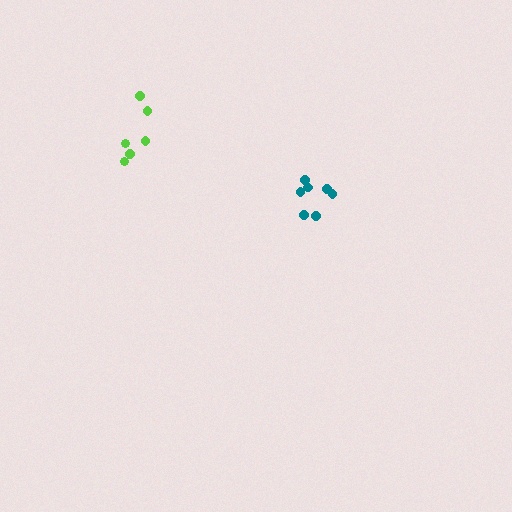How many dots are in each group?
Group 1: 7 dots, Group 2: 6 dots (13 total).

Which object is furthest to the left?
The lime cluster is leftmost.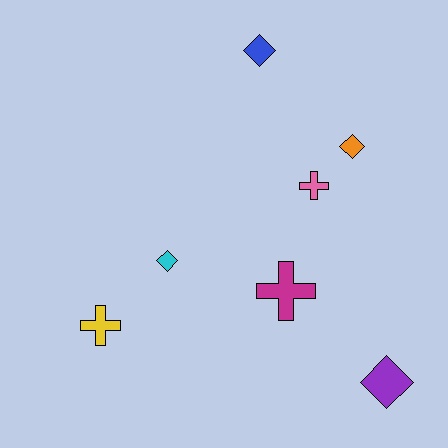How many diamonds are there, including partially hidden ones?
There are 4 diamonds.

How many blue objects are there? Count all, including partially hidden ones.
There is 1 blue object.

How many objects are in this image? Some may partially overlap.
There are 7 objects.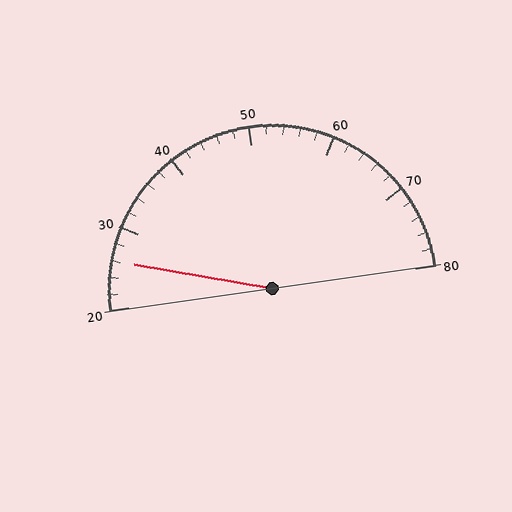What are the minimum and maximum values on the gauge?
The gauge ranges from 20 to 80.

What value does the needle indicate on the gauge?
The needle indicates approximately 26.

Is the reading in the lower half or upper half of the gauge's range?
The reading is in the lower half of the range (20 to 80).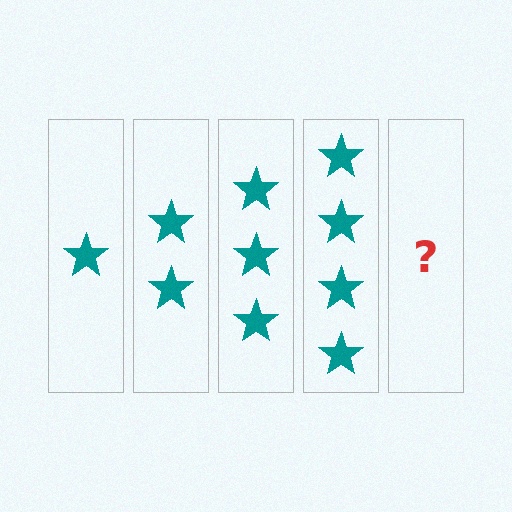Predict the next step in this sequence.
The next step is 5 stars.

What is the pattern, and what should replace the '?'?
The pattern is that each step adds one more star. The '?' should be 5 stars.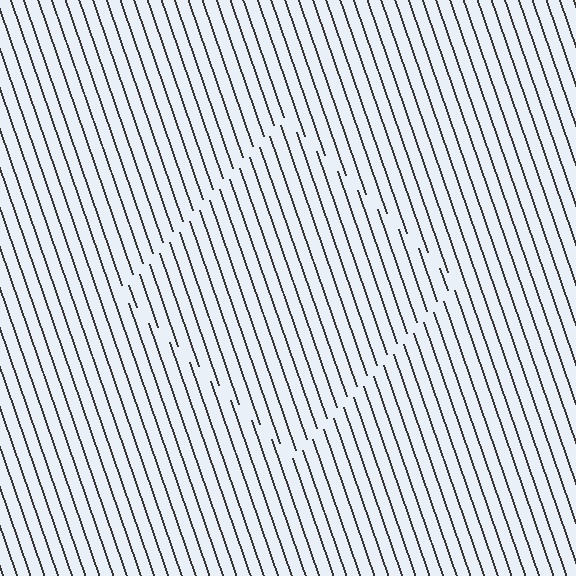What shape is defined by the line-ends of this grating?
An illusory square. The interior of the shape contains the same grating, shifted by half a period — the contour is defined by the phase discontinuity where line-ends from the inner and outer gratings abut.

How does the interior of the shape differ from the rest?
The interior of the shape contains the same grating, shifted by half a period — the contour is defined by the phase discontinuity where line-ends from the inner and outer gratings abut.